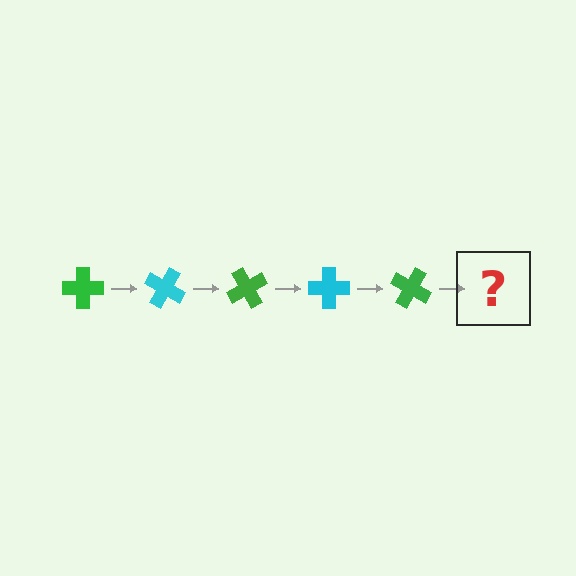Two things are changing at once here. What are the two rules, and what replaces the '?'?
The two rules are that it rotates 30 degrees each step and the color cycles through green and cyan. The '?' should be a cyan cross, rotated 150 degrees from the start.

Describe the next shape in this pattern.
It should be a cyan cross, rotated 150 degrees from the start.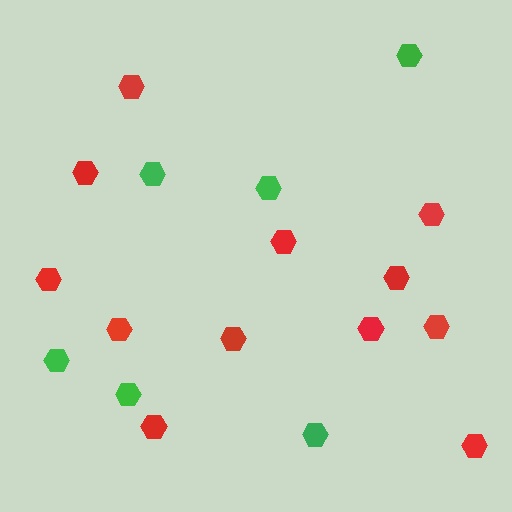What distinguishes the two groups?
There are 2 groups: one group of red hexagons (12) and one group of green hexagons (6).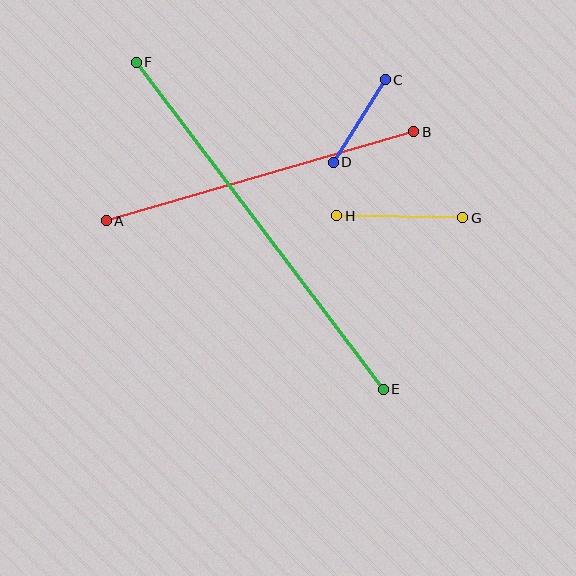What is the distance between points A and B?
The distance is approximately 320 pixels.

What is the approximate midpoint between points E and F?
The midpoint is at approximately (260, 226) pixels.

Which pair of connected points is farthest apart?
Points E and F are farthest apart.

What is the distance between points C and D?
The distance is approximately 98 pixels.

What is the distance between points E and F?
The distance is approximately 410 pixels.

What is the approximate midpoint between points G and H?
The midpoint is at approximately (400, 217) pixels.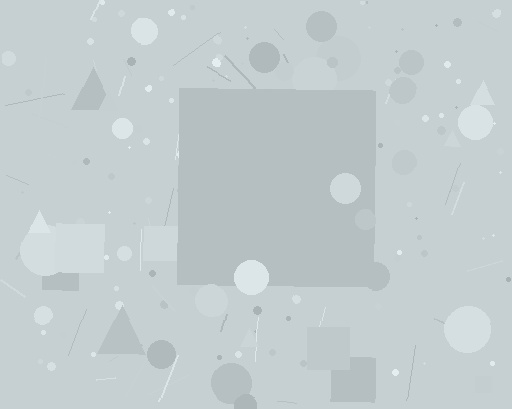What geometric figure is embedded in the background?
A square is embedded in the background.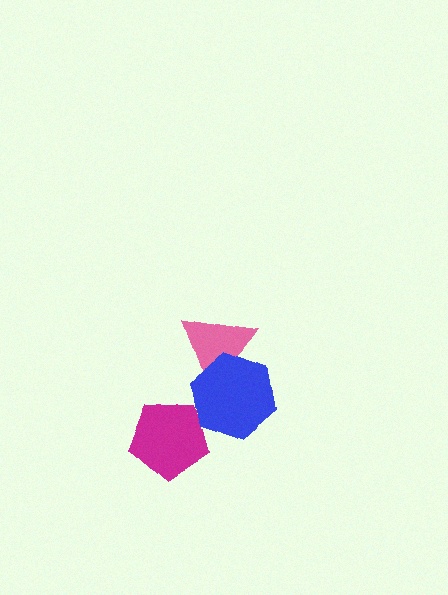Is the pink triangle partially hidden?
Yes, it is partially covered by another shape.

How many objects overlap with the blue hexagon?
2 objects overlap with the blue hexagon.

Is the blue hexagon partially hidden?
No, no other shape covers it.